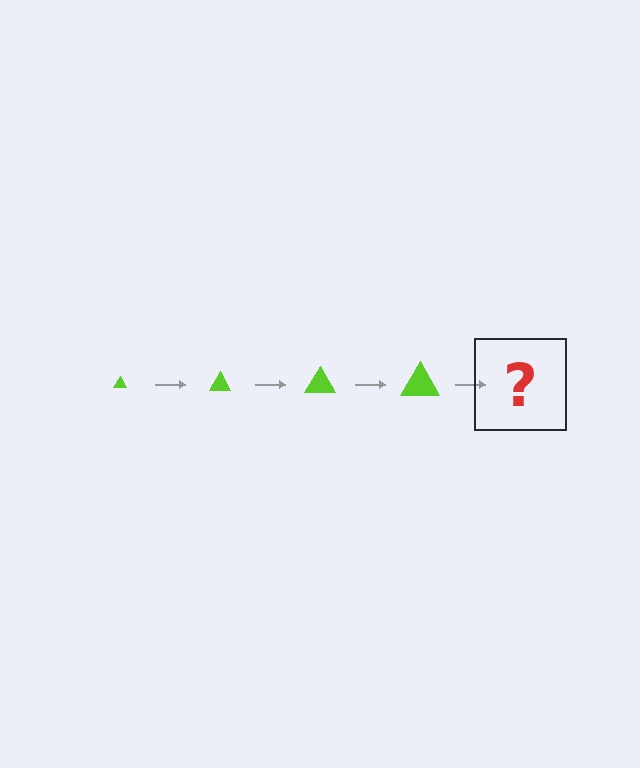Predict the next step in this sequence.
The next step is a lime triangle, larger than the previous one.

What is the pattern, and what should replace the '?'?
The pattern is that the triangle gets progressively larger each step. The '?' should be a lime triangle, larger than the previous one.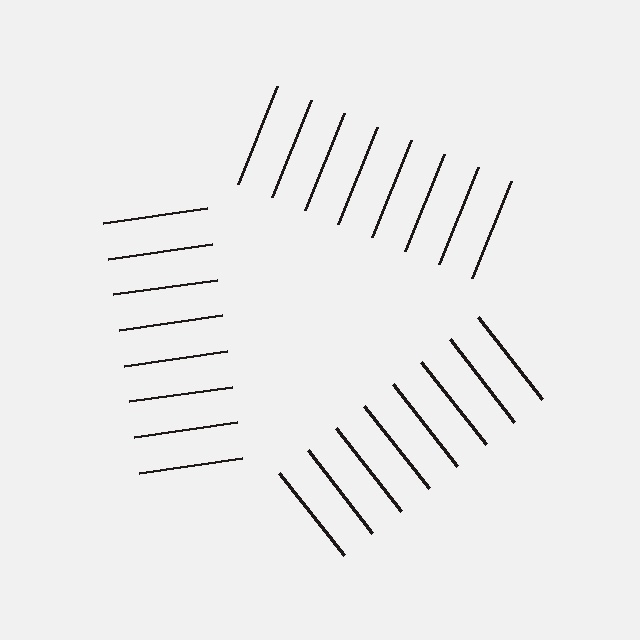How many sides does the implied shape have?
3 sides — the line-ends trace a triangle.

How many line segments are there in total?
24 — 8 along each of the 3 edges.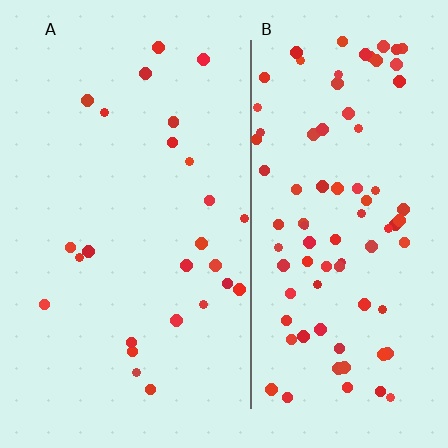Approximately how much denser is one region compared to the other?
Approximately 3.3× — region B over region A.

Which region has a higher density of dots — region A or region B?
B (the right).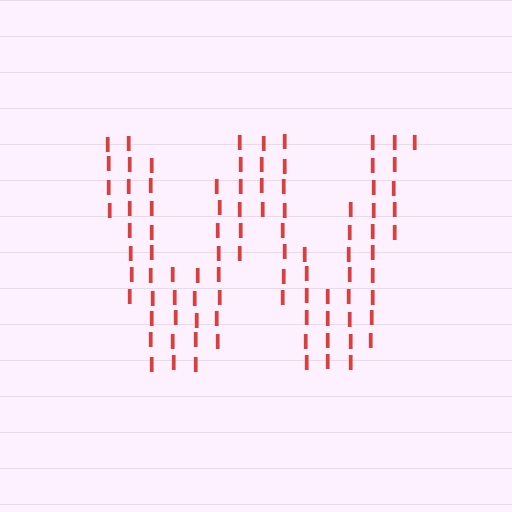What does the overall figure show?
The overall figure shows the letter W.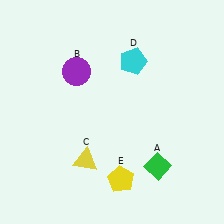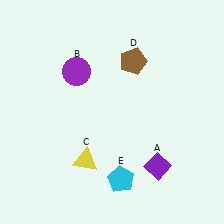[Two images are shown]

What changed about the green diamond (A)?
In Image 1, A is green. In Image 2, it changed to purple.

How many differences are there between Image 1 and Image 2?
There are 3 differences between the two images.